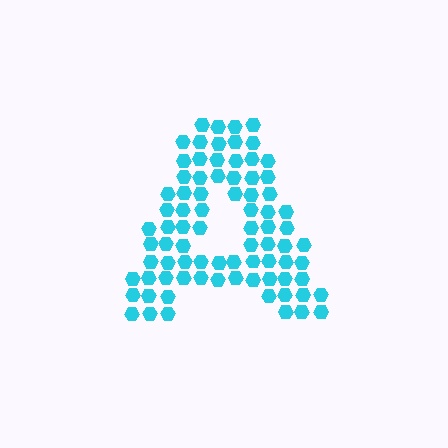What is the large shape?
The large shape is the letter A.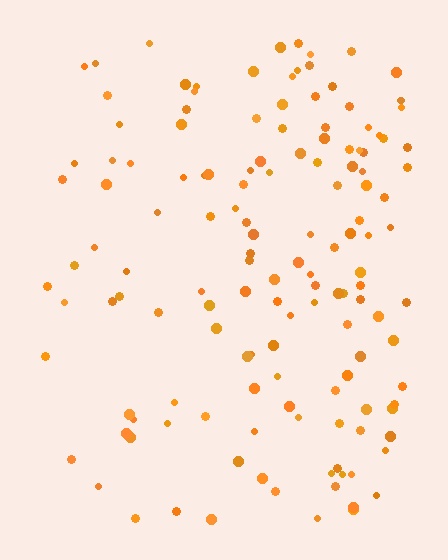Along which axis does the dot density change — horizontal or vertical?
Horizontal.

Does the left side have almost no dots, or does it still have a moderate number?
Still a moderate number, just noticeably fewer than the right.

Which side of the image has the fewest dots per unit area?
The left.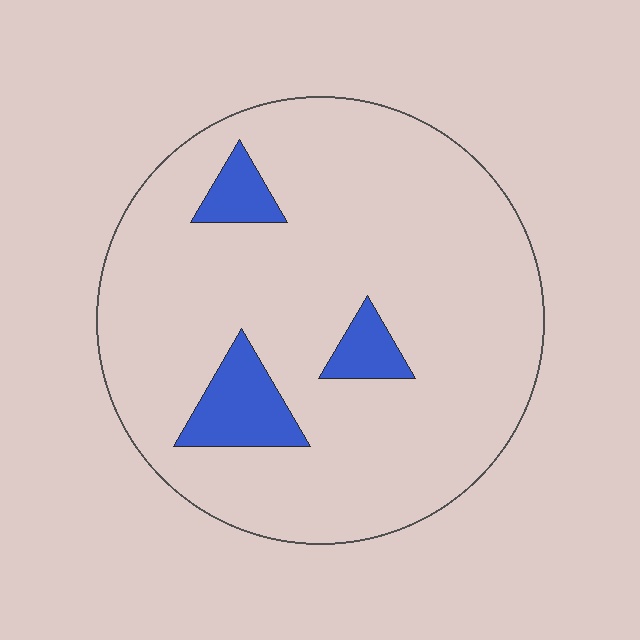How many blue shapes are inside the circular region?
3.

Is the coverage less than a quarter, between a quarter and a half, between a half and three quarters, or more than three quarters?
Less than a quarter.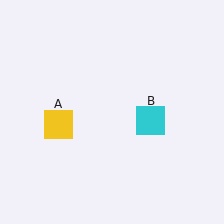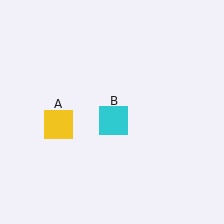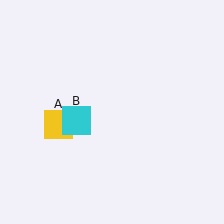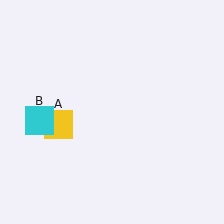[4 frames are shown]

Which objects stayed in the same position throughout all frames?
Yellow square (object A) remained stationary.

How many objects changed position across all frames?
1 object changed position: cyan square (object B).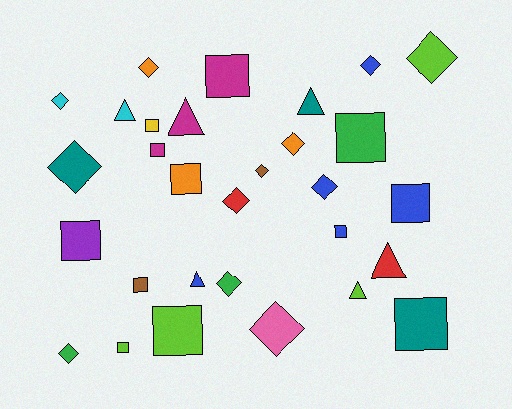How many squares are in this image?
There are 12 squares.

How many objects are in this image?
There are 30 objects.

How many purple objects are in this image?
There is 1 purple object.